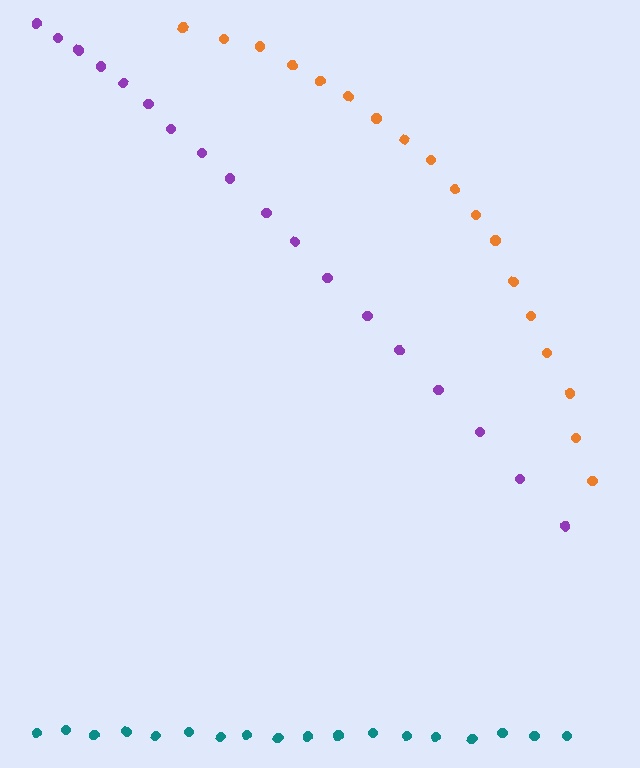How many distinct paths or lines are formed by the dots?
There are 3 distinct paths.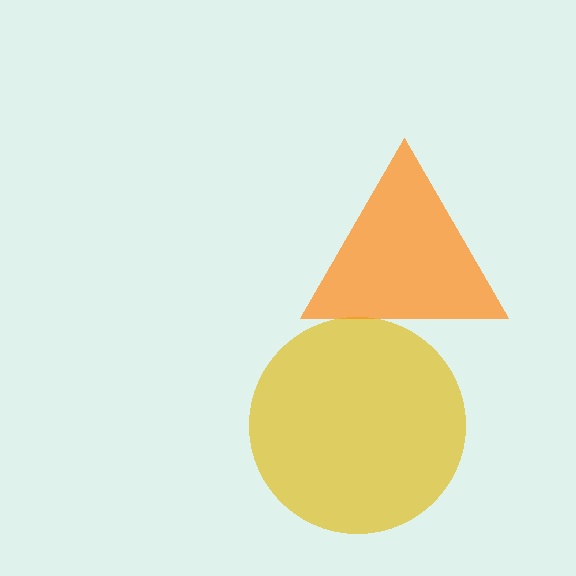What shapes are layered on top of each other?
The layered shapes are: a yellow circle, an orange triangle.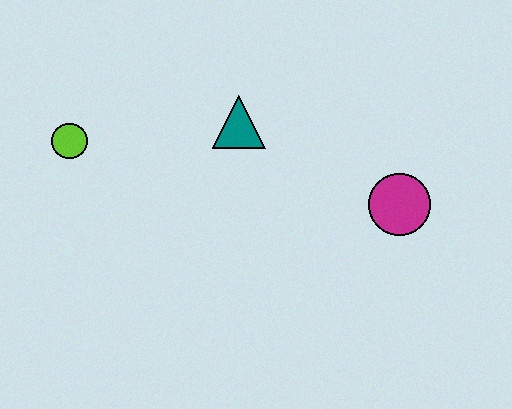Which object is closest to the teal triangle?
The lime circle is closest to the teal triangle.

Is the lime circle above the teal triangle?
No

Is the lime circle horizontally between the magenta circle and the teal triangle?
No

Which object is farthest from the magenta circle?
The lime circle is farthest from the magenta circle.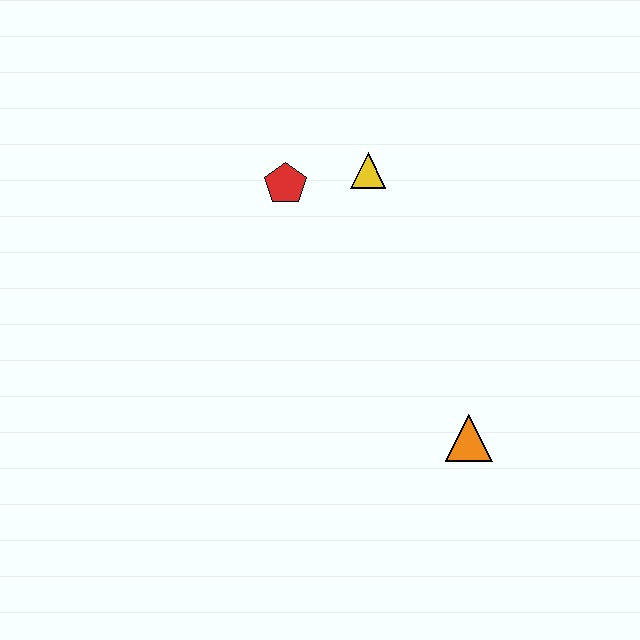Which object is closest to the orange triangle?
The yellow triangle is closest to the orange triangle.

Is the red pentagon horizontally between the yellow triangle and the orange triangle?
No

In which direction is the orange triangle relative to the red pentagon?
The orange triangle is below the red pentagon.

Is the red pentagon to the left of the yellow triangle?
Yes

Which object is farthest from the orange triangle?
The red pentagon is farthest from the orange triangle.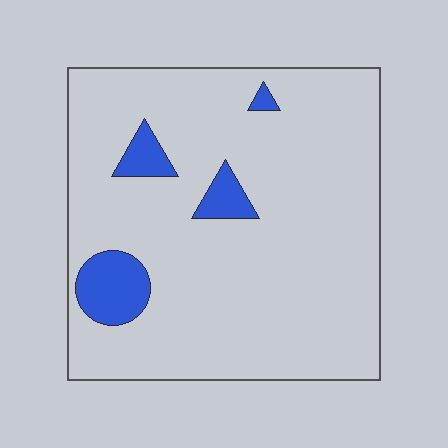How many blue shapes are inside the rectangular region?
4.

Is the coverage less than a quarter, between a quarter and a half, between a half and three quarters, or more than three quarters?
Less than a quarter.